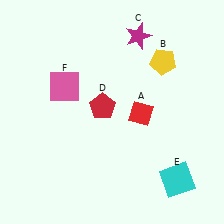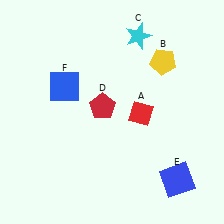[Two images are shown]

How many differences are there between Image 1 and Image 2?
There are 3 differences between the two images.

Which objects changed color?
C changed from magenta to cyan. E changed from cyan to blue. F changed from pink to blue.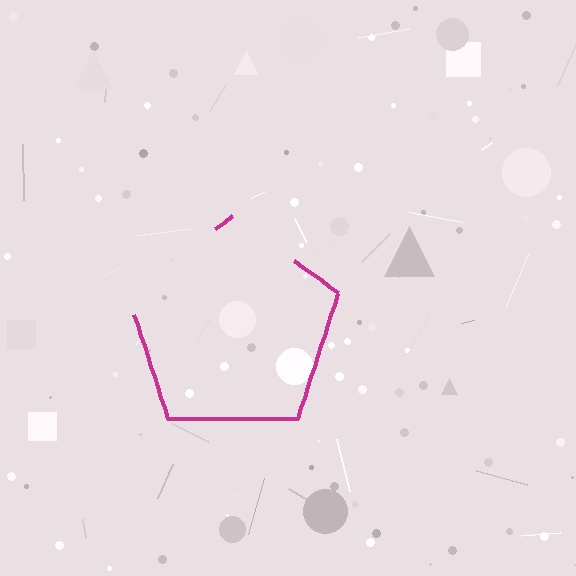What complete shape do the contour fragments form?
The contour fragments form a pentagon.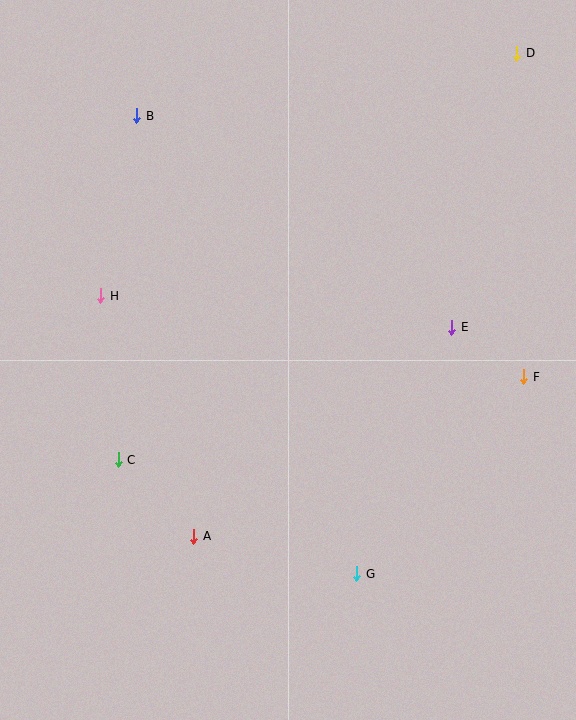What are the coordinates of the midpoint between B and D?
The midpoint between B and D is at (327, 85).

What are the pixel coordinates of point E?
Point E is at (452, 327).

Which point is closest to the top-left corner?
Point B is closest to the top-left corner.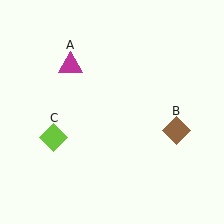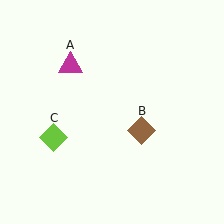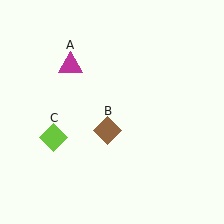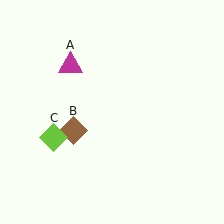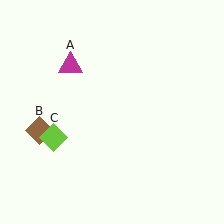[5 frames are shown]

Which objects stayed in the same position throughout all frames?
Magenta triangle (object A) and lime diamond (object C) remained stationary.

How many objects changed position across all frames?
1 object changed position: brown diamond (object B).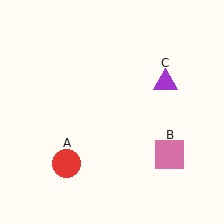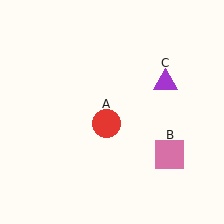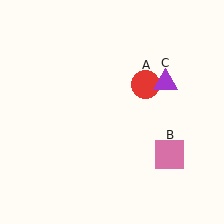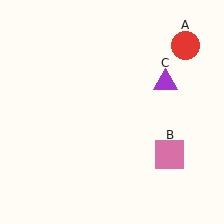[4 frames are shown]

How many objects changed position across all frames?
1 object changed position: red circle (object A).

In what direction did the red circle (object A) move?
The red circle (object A) moved up and to the right.